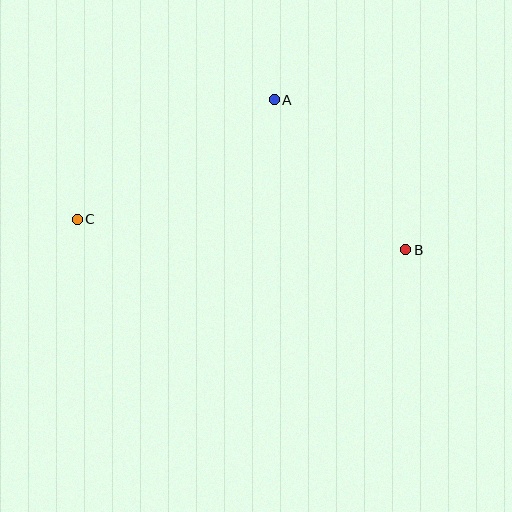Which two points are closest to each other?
Points A and B are closest to each other.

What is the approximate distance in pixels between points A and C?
The distance between A and C is approximately 230 pixels.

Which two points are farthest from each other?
Points B and C are farthest from each other.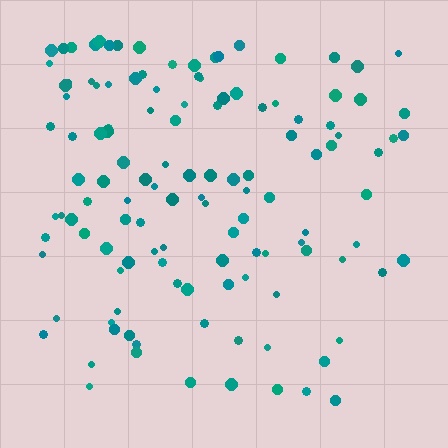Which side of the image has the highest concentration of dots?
The top.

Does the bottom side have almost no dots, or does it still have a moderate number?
Still a moderate number, just noticeably fewer than the top.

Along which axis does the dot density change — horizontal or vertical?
Vertical.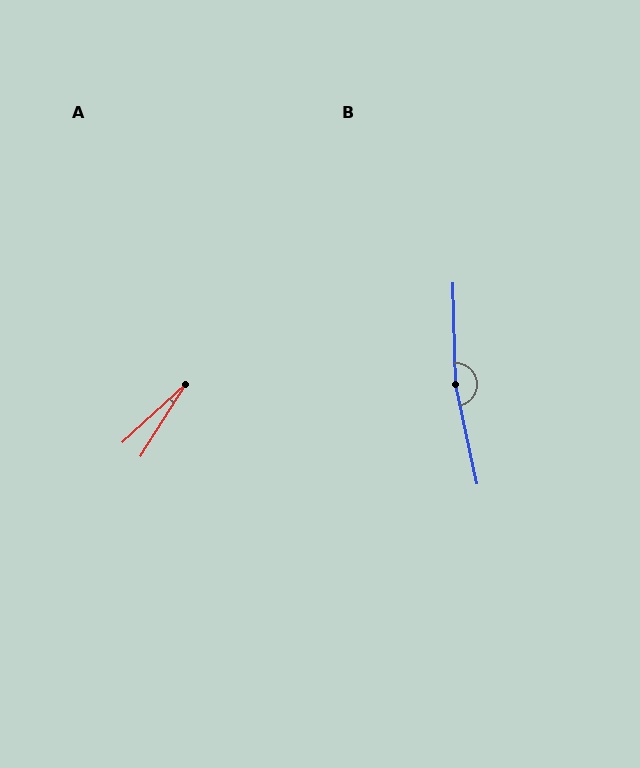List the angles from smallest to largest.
A (15°), B (169°).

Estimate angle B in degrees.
Approximately 169 degrees.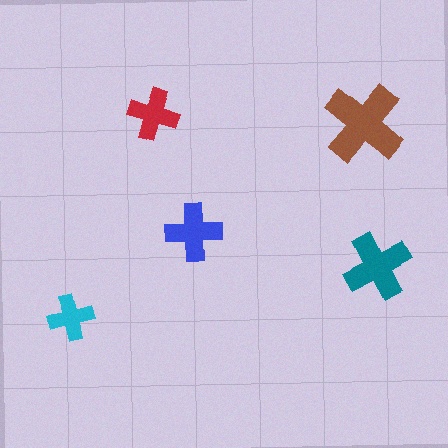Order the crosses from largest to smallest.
the brown one, the teal one, the blue one, the red one, the cyan one.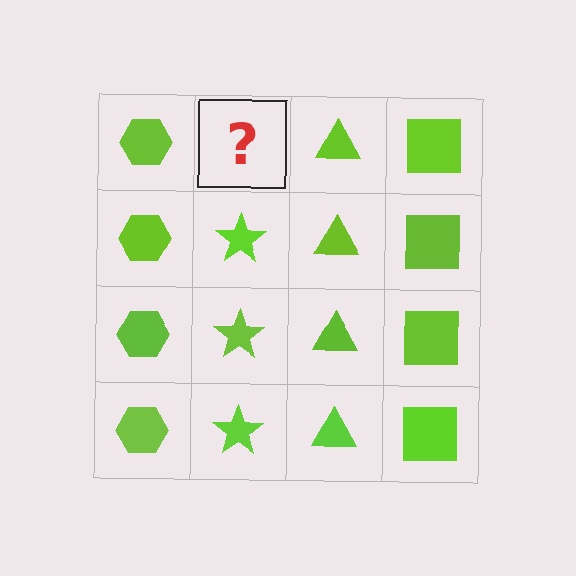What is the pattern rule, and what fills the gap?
The rule is that each column has a consistent shape. The gap should be filled with a lime star.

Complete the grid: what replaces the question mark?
The question mark should be replaced with a lime star.